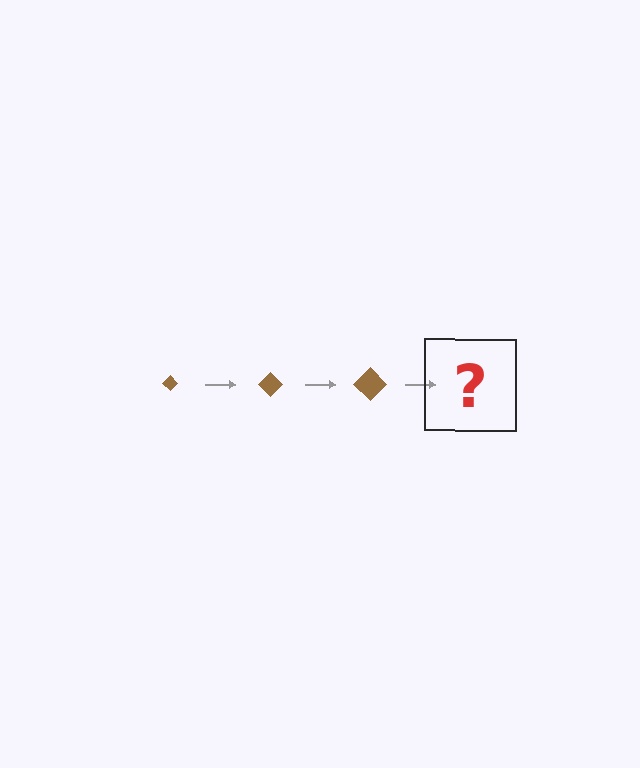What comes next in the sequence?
The next element should be a brown diamond, larger than the previous one.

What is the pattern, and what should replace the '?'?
The pattern is that the diamond gets progressively larger each step. The '?' should be a brown diamond, larger than the previous one.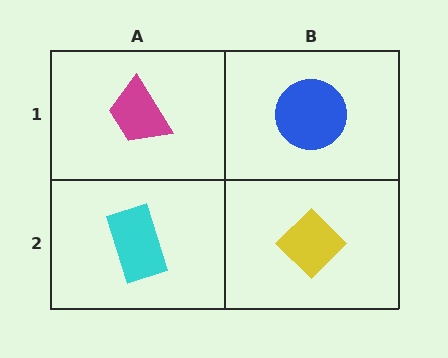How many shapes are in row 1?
2 shapes.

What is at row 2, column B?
A yellow diamond.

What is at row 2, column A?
A cyan rectangle.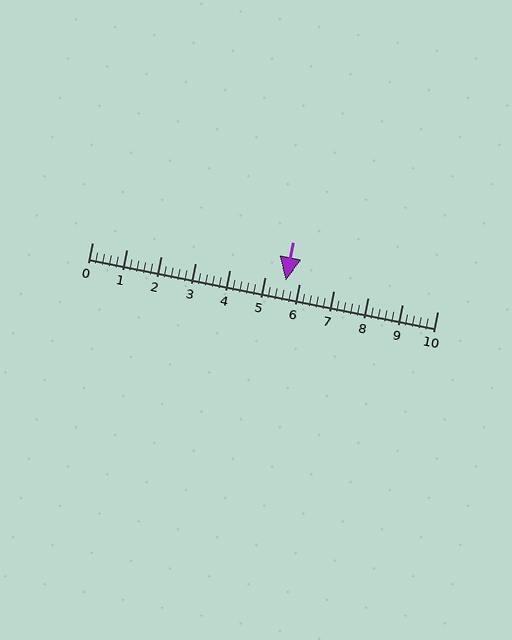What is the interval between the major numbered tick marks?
The major tick marks are spaced 1 units apart.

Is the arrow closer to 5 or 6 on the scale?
The arrow is closer to 6.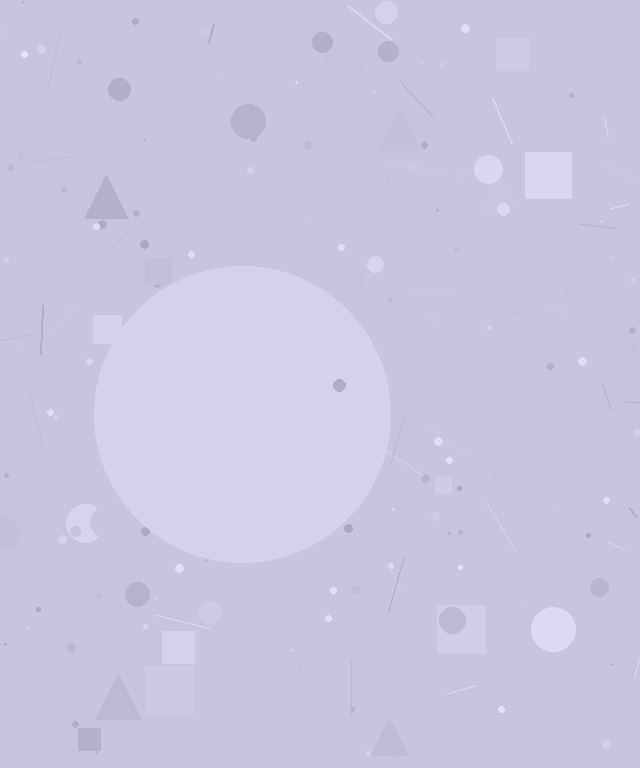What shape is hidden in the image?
A circle is hidden in the image.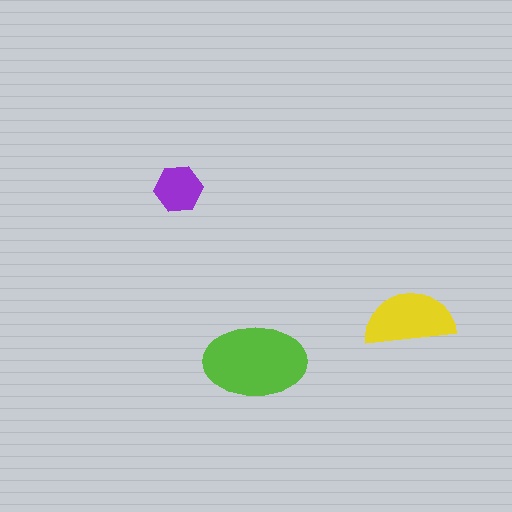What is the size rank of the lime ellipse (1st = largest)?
1st.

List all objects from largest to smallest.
The lime ellipse, the yellow semicircle, the purple hexagon.